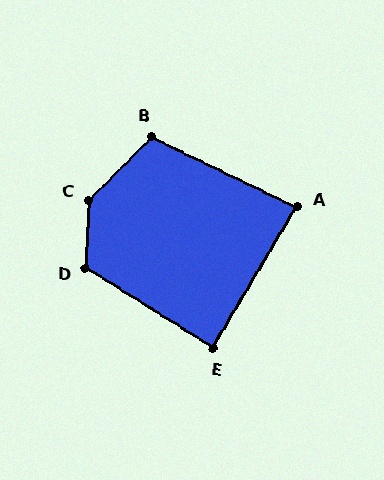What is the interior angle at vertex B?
Approximately 109 degrees (obtuse).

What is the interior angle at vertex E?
Approximately 89 degrees (approximately right).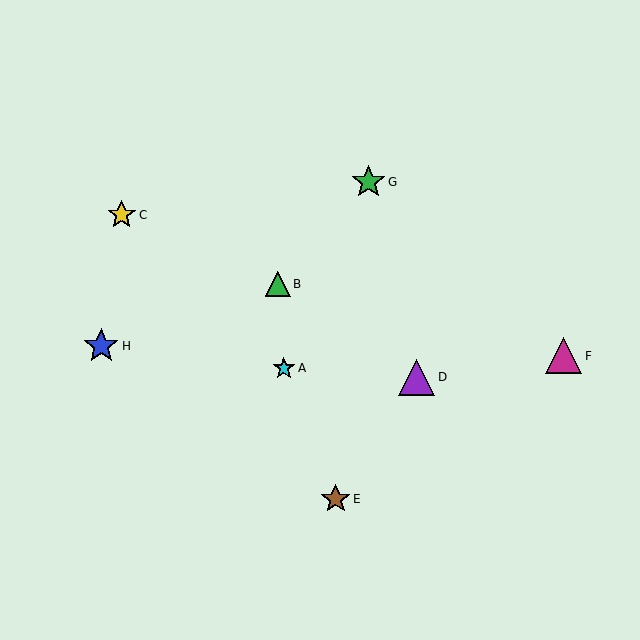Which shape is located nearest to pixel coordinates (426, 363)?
The purple triangle (labeled D) at (416, 377) is nearest to that location.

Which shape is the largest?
The magenta triangle (labeled F) is the largest.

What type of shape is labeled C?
Shape C is a yellow star.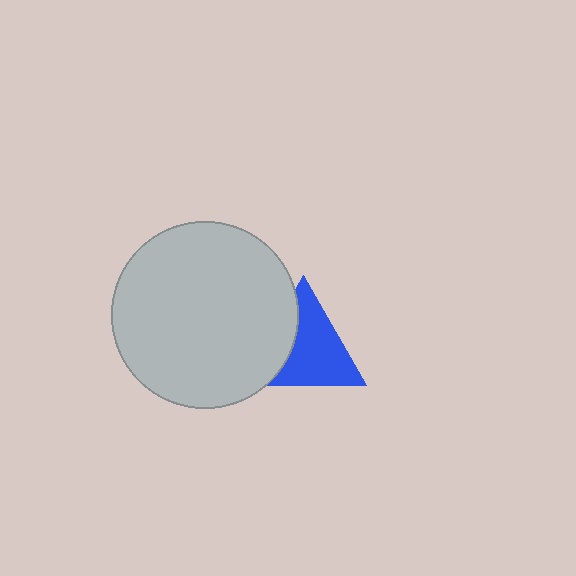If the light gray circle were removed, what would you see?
You would see the complete blue triangle.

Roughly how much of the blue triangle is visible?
Most of it is visible (roughly 67%).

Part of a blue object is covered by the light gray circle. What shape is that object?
It is a triangle.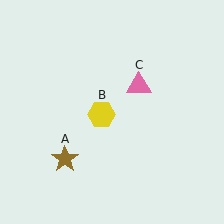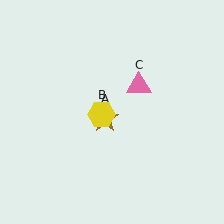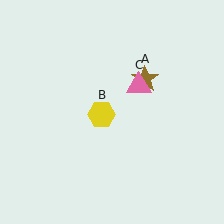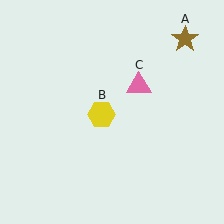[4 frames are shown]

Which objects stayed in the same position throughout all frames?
Yellow hexagon (object B) and pink triangle (object C) remained stationary.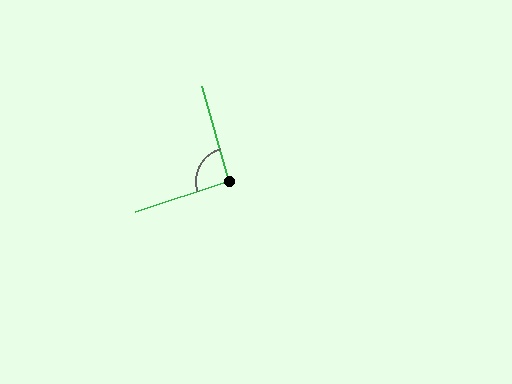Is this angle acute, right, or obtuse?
It is approximately a right angle.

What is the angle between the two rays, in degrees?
Approximately 93 degrees.